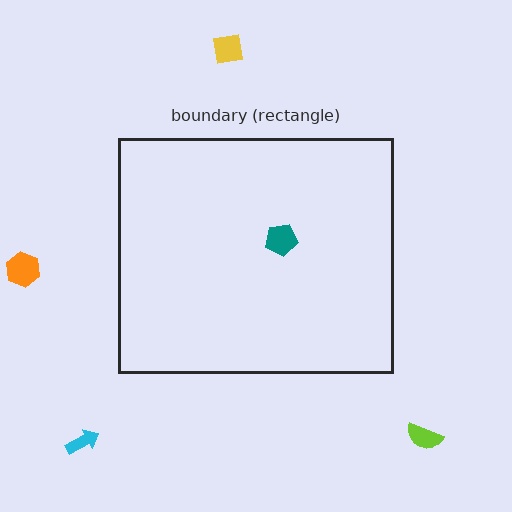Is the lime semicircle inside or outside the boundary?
Outside.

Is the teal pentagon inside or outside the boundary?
Inside.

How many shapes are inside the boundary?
1 inside, 4 outside.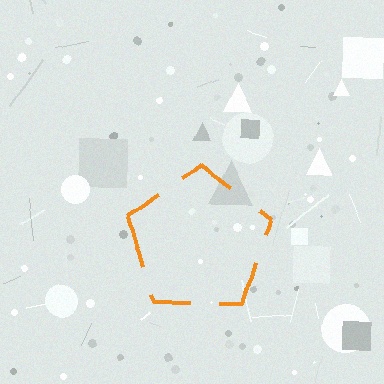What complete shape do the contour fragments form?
The contour fragments form a pentagon.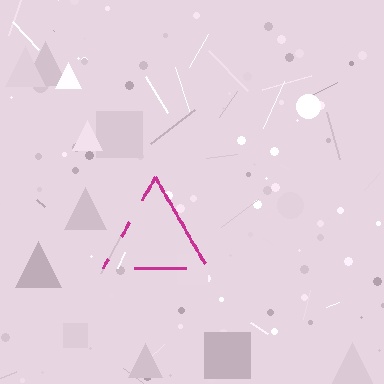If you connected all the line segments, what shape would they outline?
They would outline a triangle.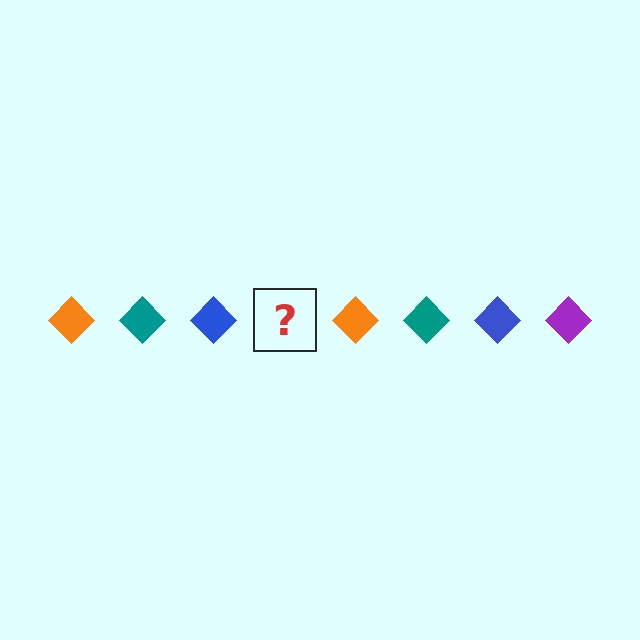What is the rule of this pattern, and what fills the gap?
The rule is that the pattern cycles through orange, teal, blue, purple diamonds. The gap should be filled with a purple diamond.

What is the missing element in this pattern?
The missing element is a purple diamond.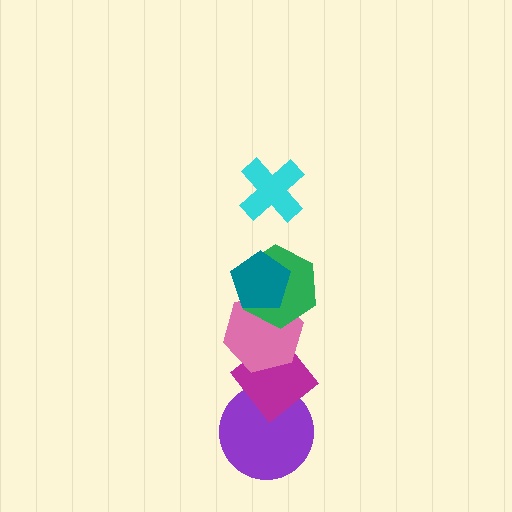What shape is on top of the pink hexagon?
The green hexagon is on top of the pink hexagon.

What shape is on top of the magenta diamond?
The pink hexagon is on top of the magenta diamond.